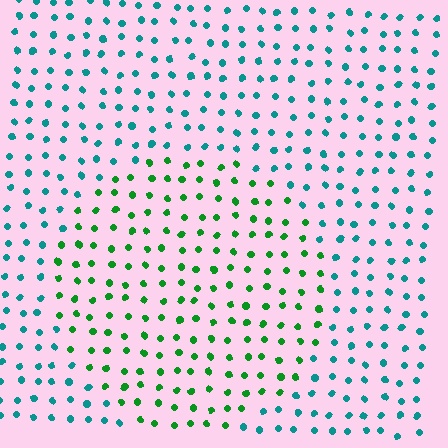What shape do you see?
I see a circle.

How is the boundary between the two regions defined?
The boundary is defined purely by a slight shift in hue (about 48 degrees). Spacing, size, and orientation are identical on both sides.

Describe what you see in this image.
The image is filled with small teal elements in a uniform arrangement. A circle-shaped region is visible where the elements are tinted to a slightly different hue, forming a subtle color boundary.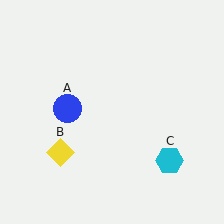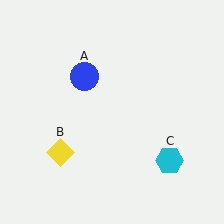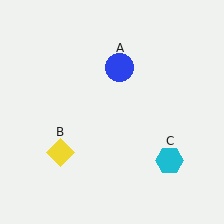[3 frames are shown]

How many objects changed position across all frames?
1 object changed position: blue circle (object A).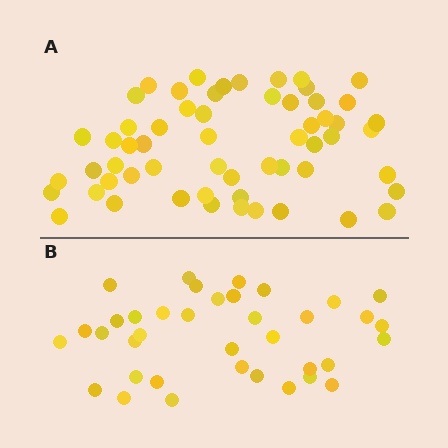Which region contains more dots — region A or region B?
Region A (the top region) has more dots.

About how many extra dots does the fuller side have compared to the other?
Region A has approximately 20 more dots than region B.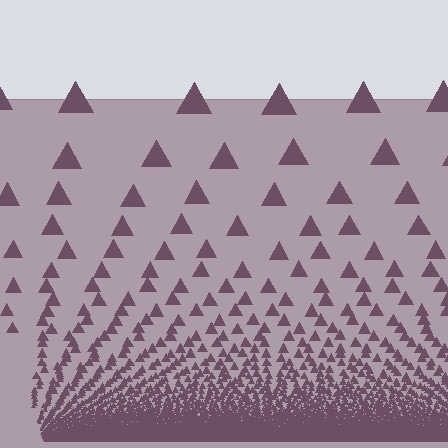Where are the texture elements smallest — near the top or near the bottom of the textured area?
Near the bottom.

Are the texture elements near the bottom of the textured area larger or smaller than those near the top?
Smaller. The gradient is inverted — elements near the bottom are smaller and denser.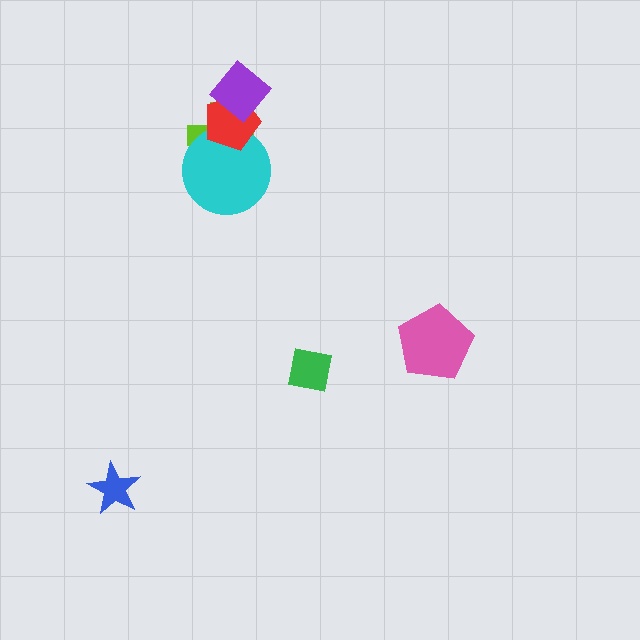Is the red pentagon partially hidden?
Yes, it is partially covered by another shape.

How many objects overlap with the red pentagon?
3 objects overlap with the red pentagon.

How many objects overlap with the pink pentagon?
0 objects overlap with the pink pentagon.